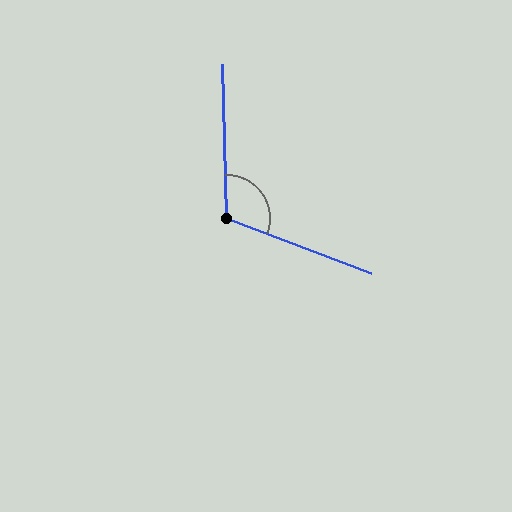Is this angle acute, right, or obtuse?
It is obtuse.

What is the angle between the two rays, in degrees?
Approximately 112 degrees.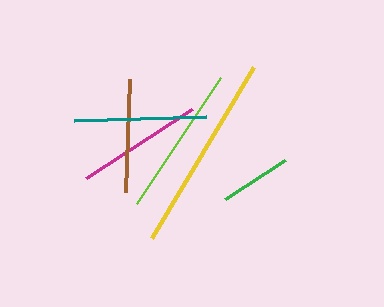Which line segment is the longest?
The yellow line is the longest at approximately 199 pixels.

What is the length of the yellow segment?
The yellow segment is approximately 199 pixels long.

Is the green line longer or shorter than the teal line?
The teal line is longer than the green line.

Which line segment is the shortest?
The green line is the shortest at approximately 71 pixels.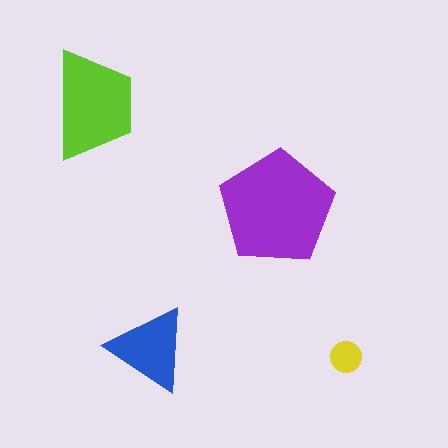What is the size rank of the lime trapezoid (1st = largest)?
2nd.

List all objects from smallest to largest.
The yellow circle, the blue triangle, the lime trapezoid, the purple pentagon.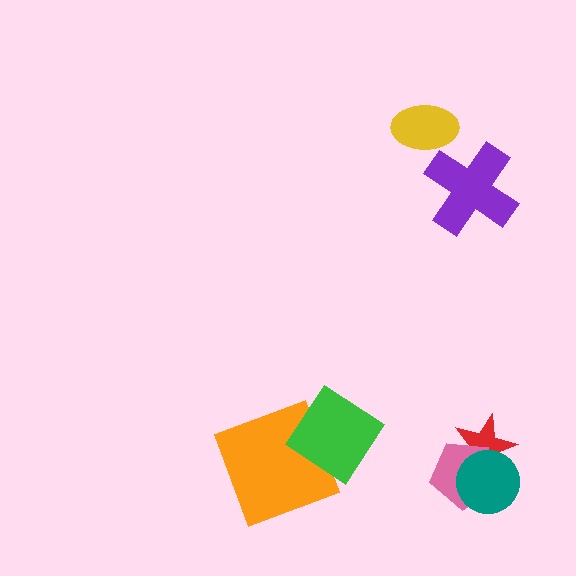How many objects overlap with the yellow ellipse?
0 objects overlap with the yellow ellipse.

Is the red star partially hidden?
Yes, it is partially covered by another shape.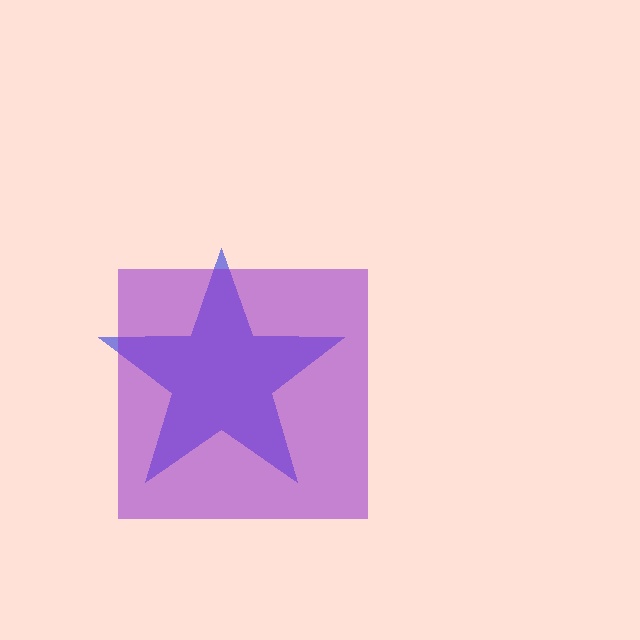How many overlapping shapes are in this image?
There are 2 overlapping shapes in the image.